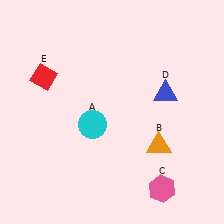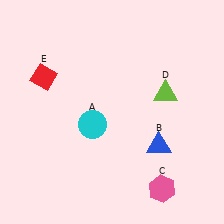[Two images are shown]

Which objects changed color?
B changed from orange to blue. D changed from blue to lime.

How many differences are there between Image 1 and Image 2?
There are 2 differences between the two images.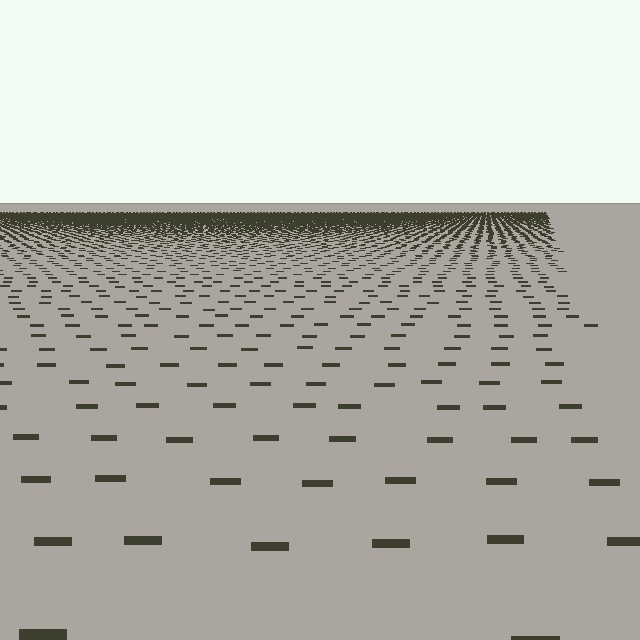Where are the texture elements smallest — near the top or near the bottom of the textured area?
Near the top.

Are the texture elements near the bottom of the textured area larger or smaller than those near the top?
Larger. Near the bottom, elements are closer to the viewer and appear at a bigger on-screen size.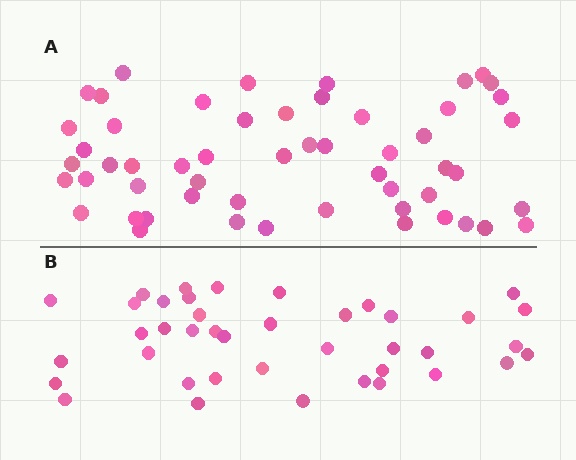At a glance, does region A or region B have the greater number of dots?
Region A (the top region) has more dots.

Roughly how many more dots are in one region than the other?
Region A has approximately 15 more dots than region B.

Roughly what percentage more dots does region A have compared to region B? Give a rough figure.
About 35% more.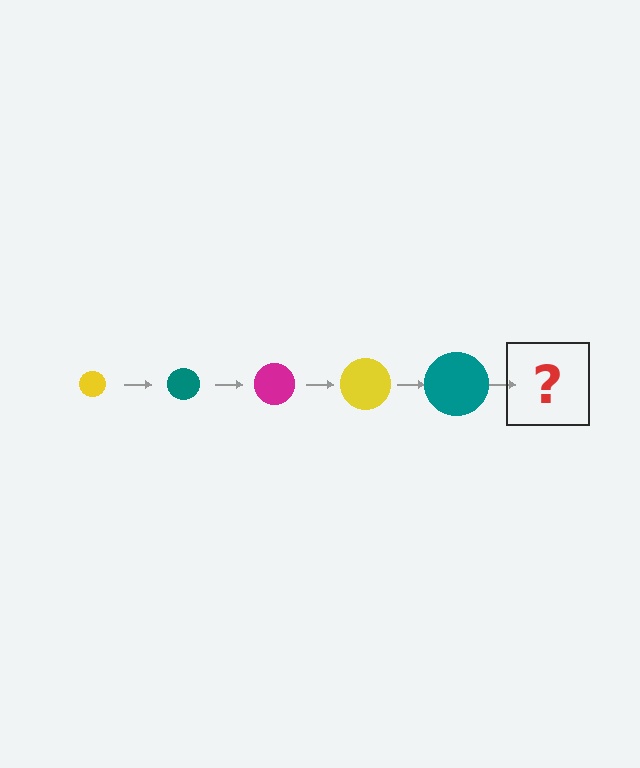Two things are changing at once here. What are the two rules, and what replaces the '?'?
The two rules are that the circle grows larger each step and the color cycles through yellow, teal, and magenta. The '?' should be a magenta circle, larger than the previous one.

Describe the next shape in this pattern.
It should be a magenta circle, larger than the previous one.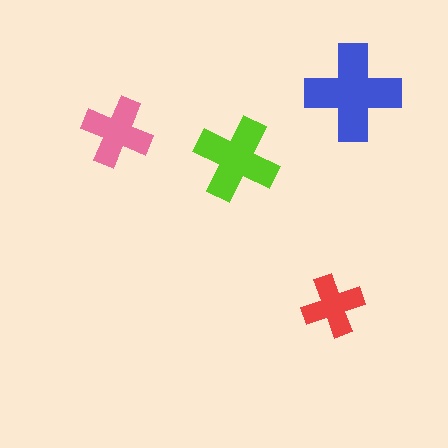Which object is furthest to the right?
The blue cross is rightmost.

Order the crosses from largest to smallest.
the blue one, the lime one, the pink one, the red one.